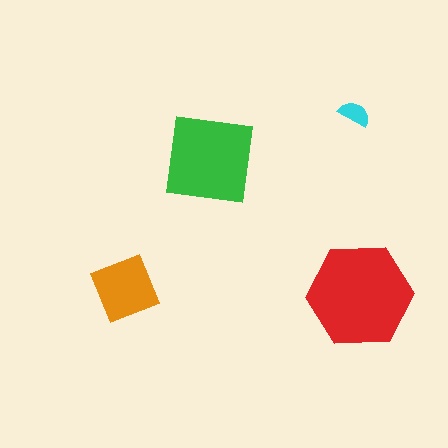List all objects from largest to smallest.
The red hexagon, the green square, the orange square, the cyan semicircle.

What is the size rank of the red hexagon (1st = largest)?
1st.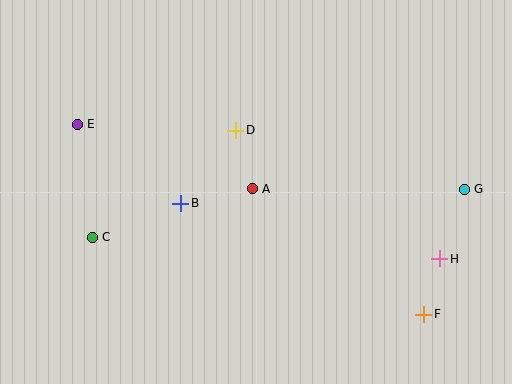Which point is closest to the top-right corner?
Point G is closest to the top-right corner.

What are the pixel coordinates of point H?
Point H is at (439, 259).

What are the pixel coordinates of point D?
Point D is at (236, 130).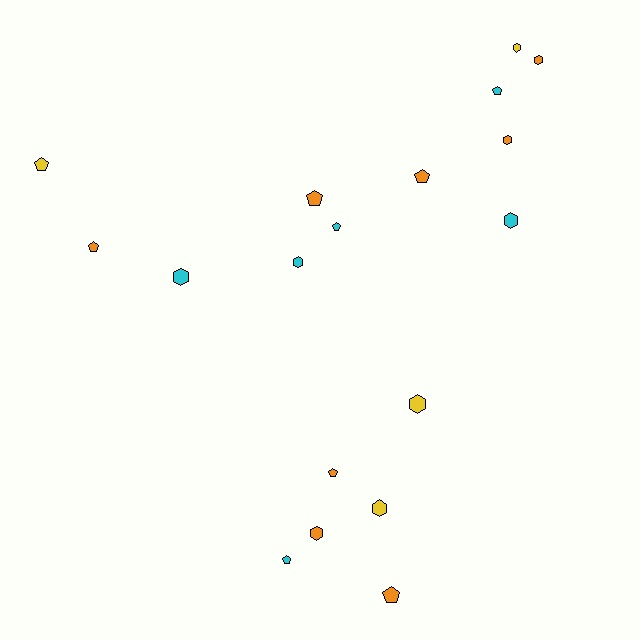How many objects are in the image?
There are 18 objects.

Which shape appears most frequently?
Pentagon, with 9 objects.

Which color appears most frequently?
Orange, with 8 objects.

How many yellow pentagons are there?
There is 1 yellow pentagon.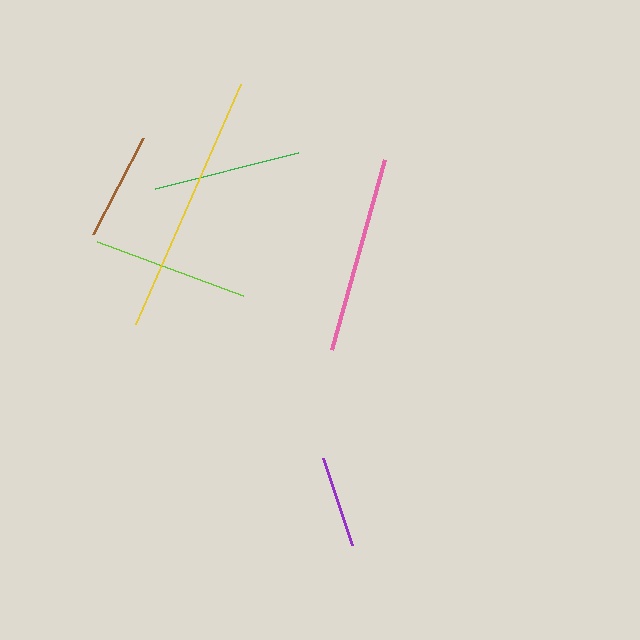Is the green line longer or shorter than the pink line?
The pink line is longer than the green line.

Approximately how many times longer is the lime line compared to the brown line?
The lime line is approximately 1.4 times the length of the brown line.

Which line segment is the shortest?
The purple line is the shortest at approximately 92 pixels.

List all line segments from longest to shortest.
From longest to shortest: yellow, pink, lime, green, brown, purple.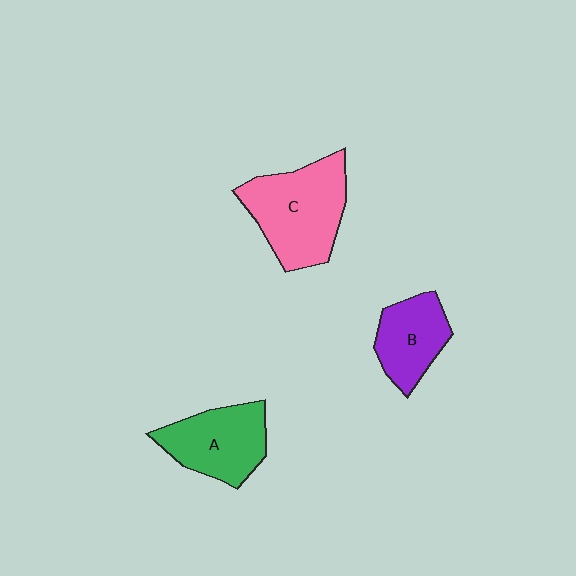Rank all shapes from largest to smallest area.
From largest to smallest: C (pink), A (green), B (purple).